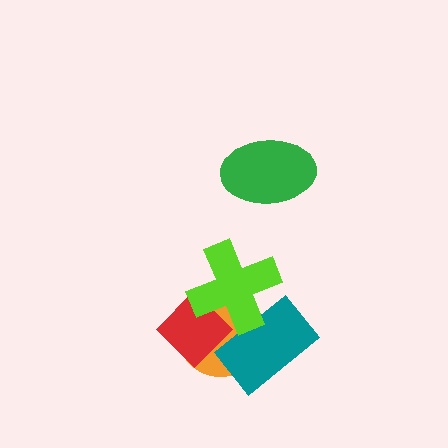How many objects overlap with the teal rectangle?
3 objects overlap with the teal rectangle.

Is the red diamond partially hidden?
Yes, it is partially covered by another shape.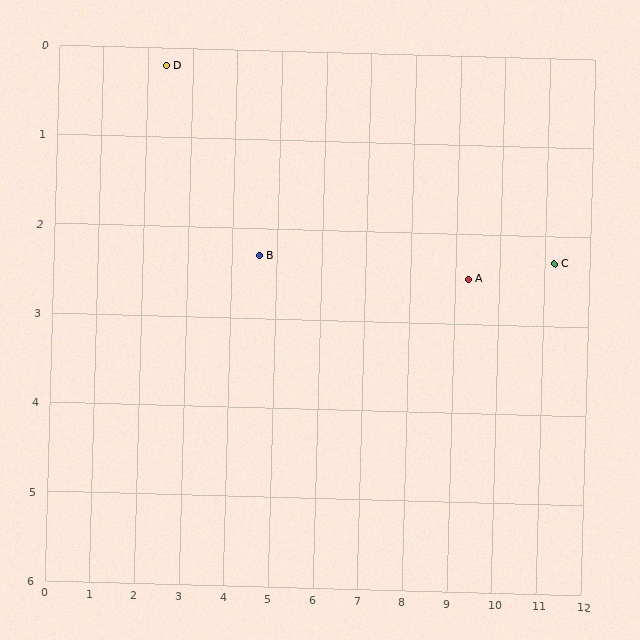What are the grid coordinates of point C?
Point C is at approximately (11.2, 2.3).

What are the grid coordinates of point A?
Point A is at approximately (9.3, 2.5).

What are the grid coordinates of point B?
Point B is at approximately (4.6, 2.3).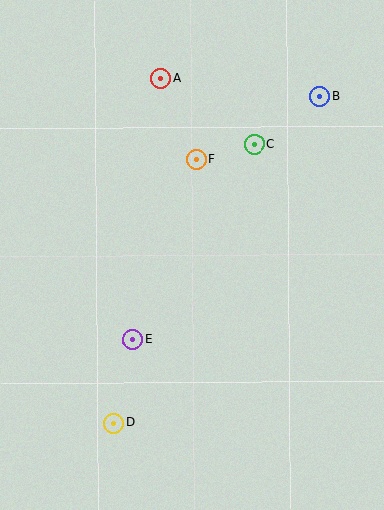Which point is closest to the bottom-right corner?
Point D is closest to the bottom-right corner.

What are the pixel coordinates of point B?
Point B is at (319, 96).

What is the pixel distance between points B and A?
The distance between B and A is 160 pixels.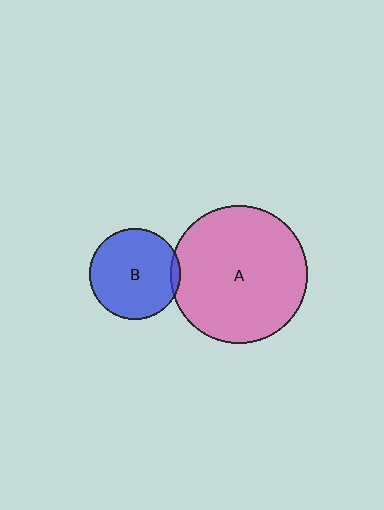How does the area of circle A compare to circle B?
Approximately 2.3 times.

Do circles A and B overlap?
Yes.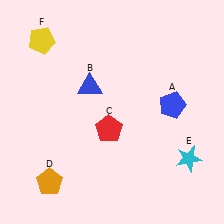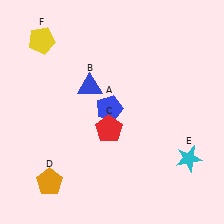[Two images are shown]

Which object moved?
The blue pentagon (A) moved left.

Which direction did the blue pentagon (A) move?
The blue pentagon (A) moved left.